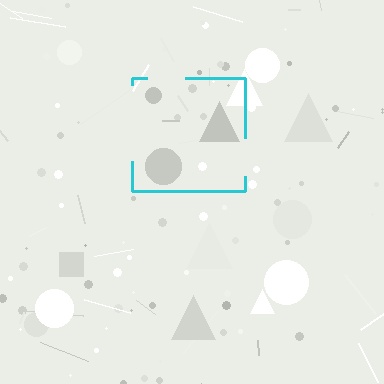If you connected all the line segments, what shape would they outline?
They would outline a square.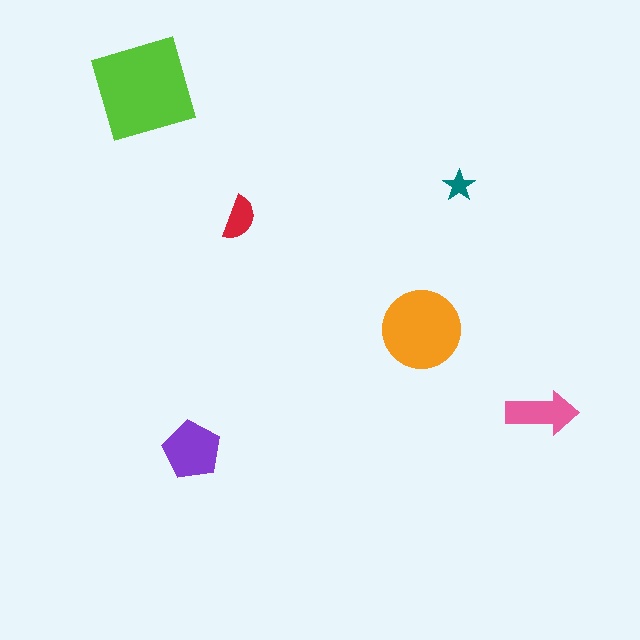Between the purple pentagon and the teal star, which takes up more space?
The purple pentagon.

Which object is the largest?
The lime square.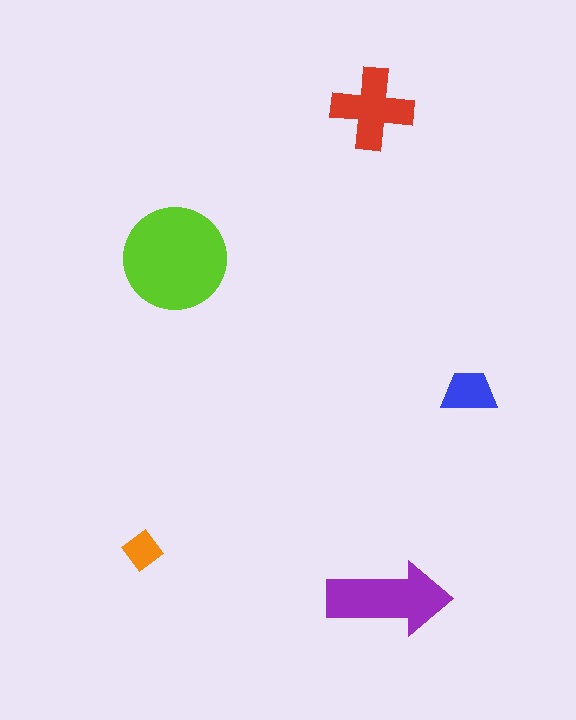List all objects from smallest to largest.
The orange diamond, the blue trapezoid, the red cross, the purple arrow, the lime circle.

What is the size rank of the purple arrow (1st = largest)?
2nd.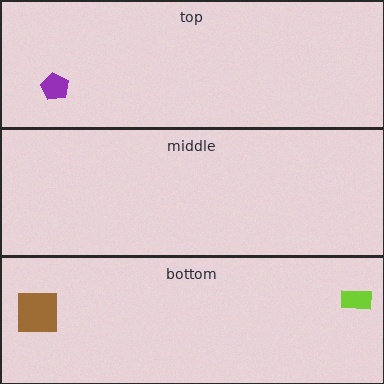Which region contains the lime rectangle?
The bottom region.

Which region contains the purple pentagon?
The top region.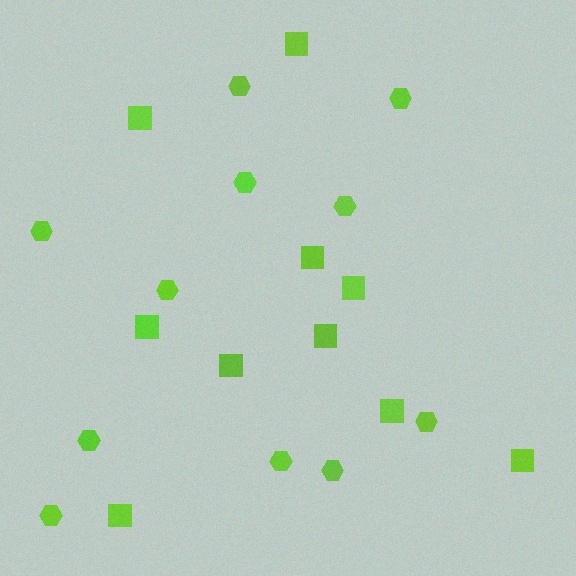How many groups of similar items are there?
There are 2 groups: one group of hexagons (11) and one group of squares (10).